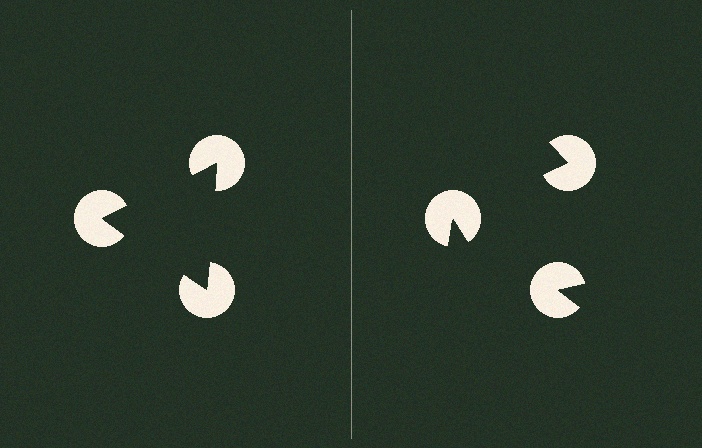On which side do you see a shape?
An illusory triangle appears on the left side. On the right side the wedge cuts are rotated, so no coherent shape forms.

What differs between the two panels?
The pac-man discs are positioned identically on both sides; only the wedge orientations differ. On the left they align to a triangle; on the right they are misaligned.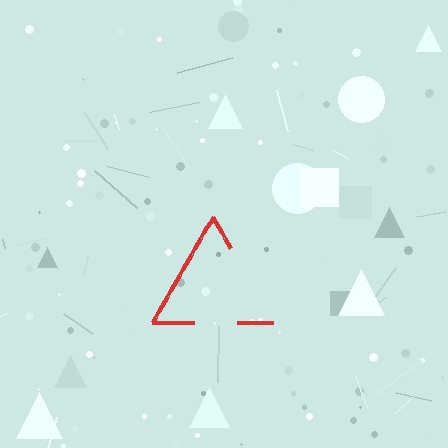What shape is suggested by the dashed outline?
The dashed outline suggests a triangle.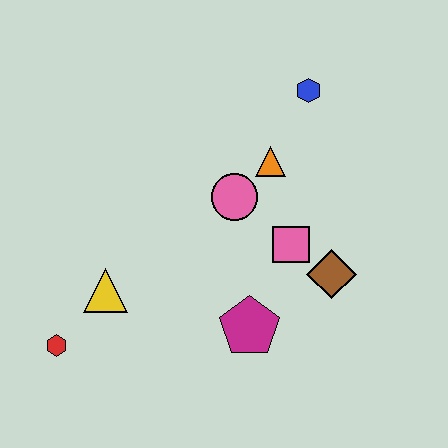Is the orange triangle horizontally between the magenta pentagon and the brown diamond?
Yes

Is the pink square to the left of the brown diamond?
Yes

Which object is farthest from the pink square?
The red hexagon is farthest from the pink square.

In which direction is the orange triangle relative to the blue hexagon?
The orange triangle is below the blue hexagon.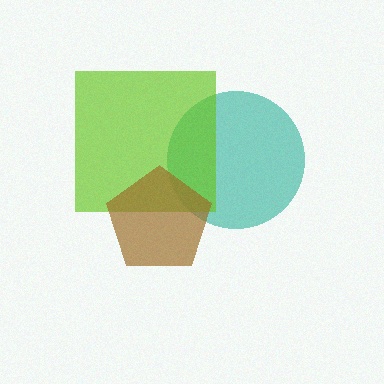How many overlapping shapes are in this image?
There are 3 overlapping shapes in the image.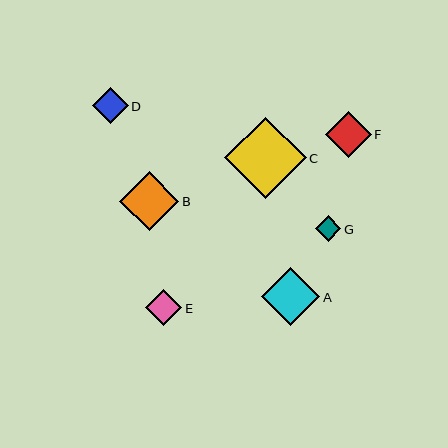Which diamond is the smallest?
Diamond G is the smallest with a size of approximately 26 pixels.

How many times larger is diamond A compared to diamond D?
Diamond A is approximately 1.6 times the size of diamond D.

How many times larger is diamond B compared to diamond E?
Diamond B is approximately 1.6 times the size of diamond E.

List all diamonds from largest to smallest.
From largest to smallest: C, B, A, F, E, D, G.